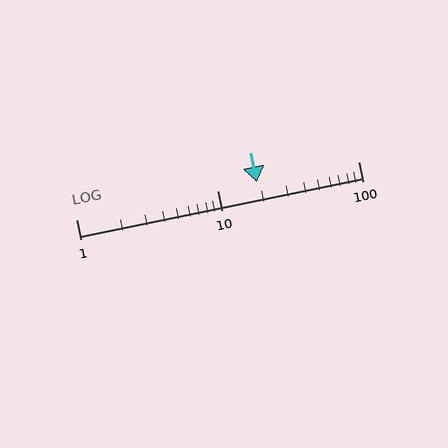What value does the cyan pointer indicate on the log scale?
The pointer indicates approximately 19.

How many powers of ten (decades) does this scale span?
The scale spans 2 decades, from 1 to 100.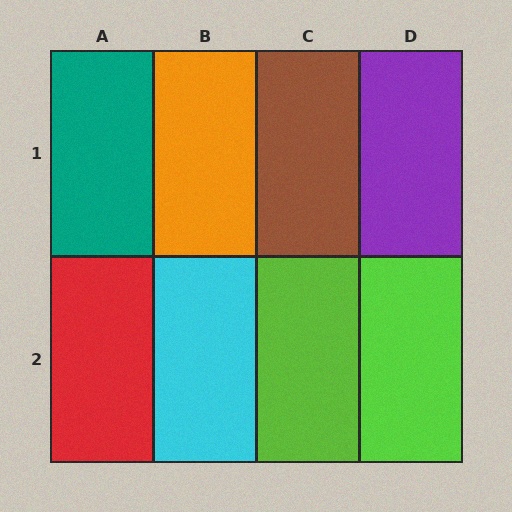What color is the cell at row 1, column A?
Teal.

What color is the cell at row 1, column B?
Orange.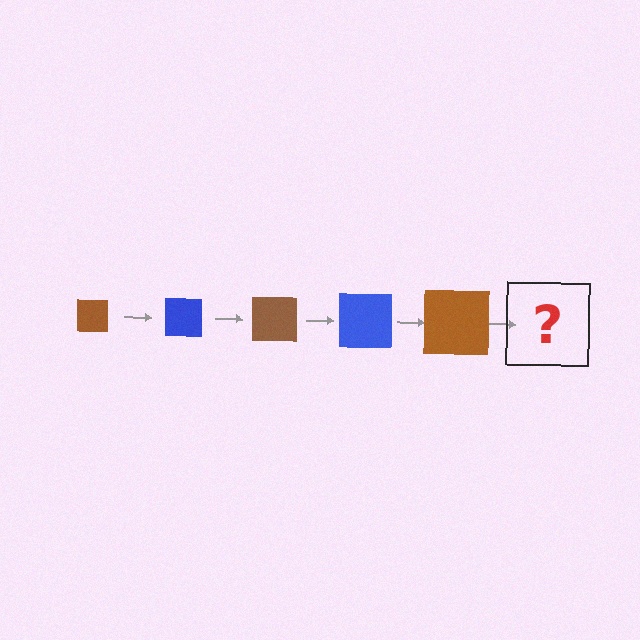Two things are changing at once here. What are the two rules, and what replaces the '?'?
The two rules are that the square grows larger each step and the color cycles through brown and blue. The '?' should be a blue square, larger than the previous one.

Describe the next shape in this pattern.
It should be a blue square, larger than the previous one.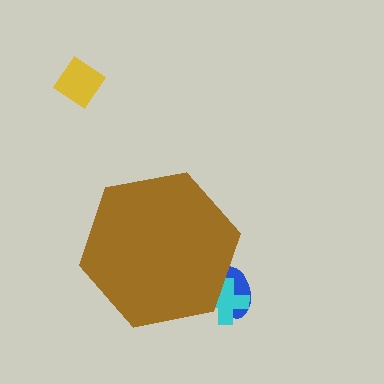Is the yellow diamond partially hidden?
No, the yellow diamond is fully visible.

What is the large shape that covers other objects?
A brown hexagon.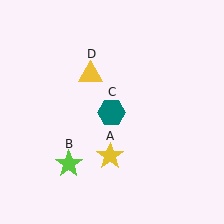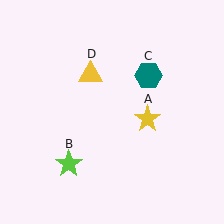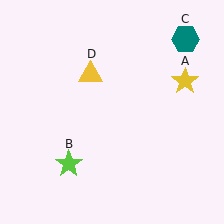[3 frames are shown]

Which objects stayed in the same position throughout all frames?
Lime star (object B) and yellow triangle (object D) remained stationary.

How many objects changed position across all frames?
2 objects changed position: yellow star (object A), teal hexagon (object C).